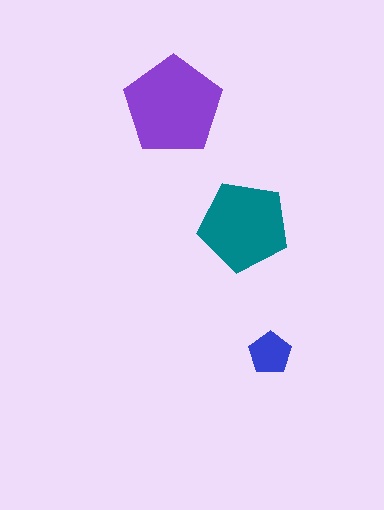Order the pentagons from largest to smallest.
the purple one, the teal one, the blue one.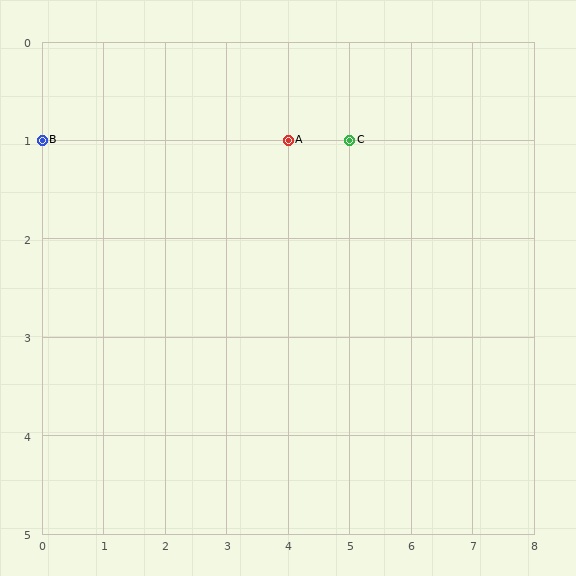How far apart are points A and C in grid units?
Points A and C are 1 column apart.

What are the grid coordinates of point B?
Point B is at grid coordinates (0, 1).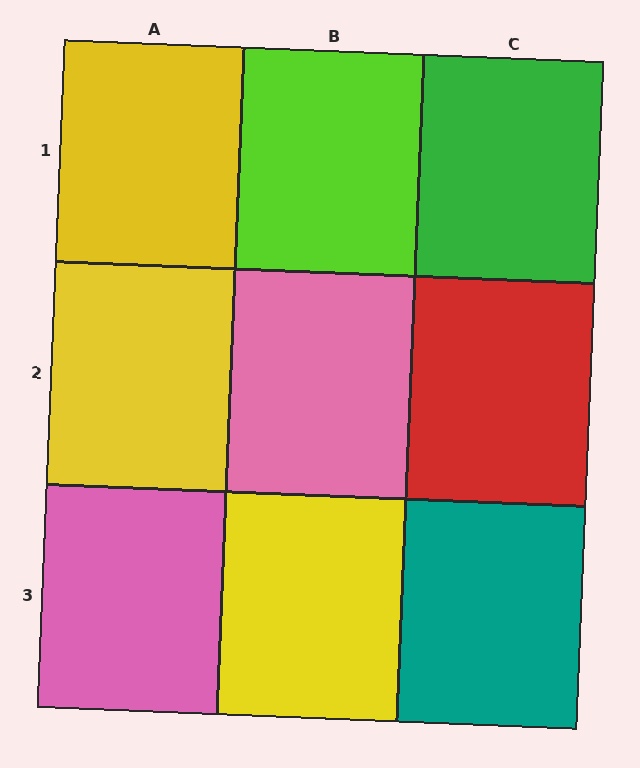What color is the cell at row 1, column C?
Green.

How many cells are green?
1 cell is green.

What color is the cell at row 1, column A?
Yellow.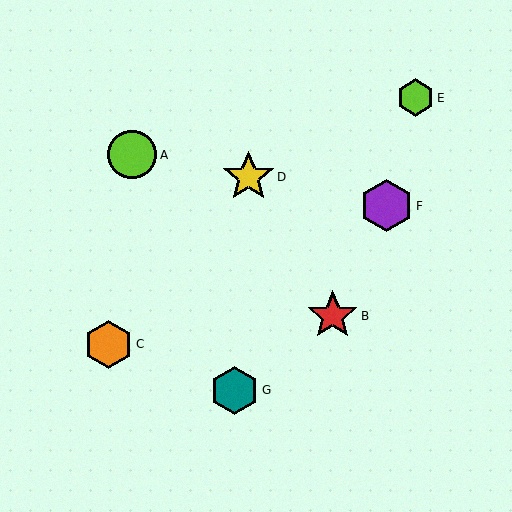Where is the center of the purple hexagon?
The center of the purple hexagon is at (386, 206).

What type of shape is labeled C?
Shape C is an orange hexagon.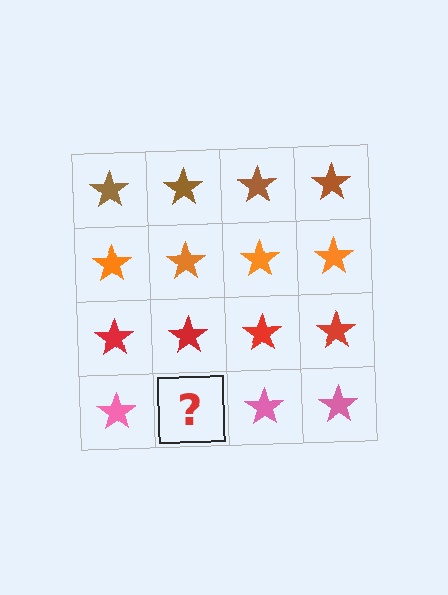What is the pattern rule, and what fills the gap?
The rule is that each row has a consistent color. The gap should be filled with a pink star.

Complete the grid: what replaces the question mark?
The question mark should be replaced with a pink star.